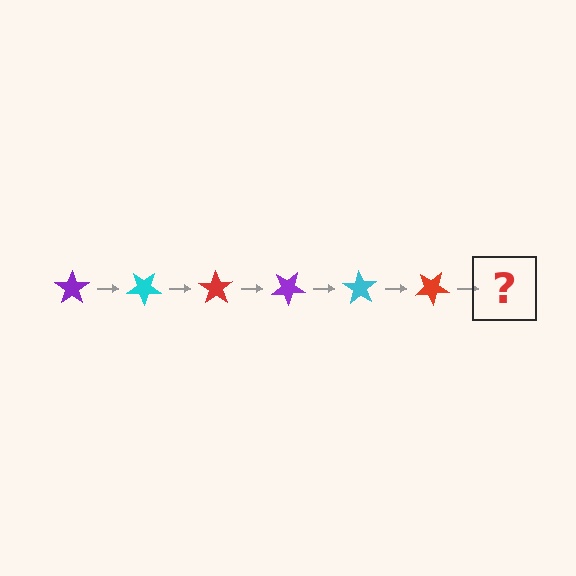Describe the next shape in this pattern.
It should be a purple star, rotated 210 degrees from the start.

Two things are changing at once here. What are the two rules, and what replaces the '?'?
The two rules are that it rotates 35 degrees each step and the color cycles through purple, cyan, and red. The '?' should be a purple star, rotated 210 degrees from the start.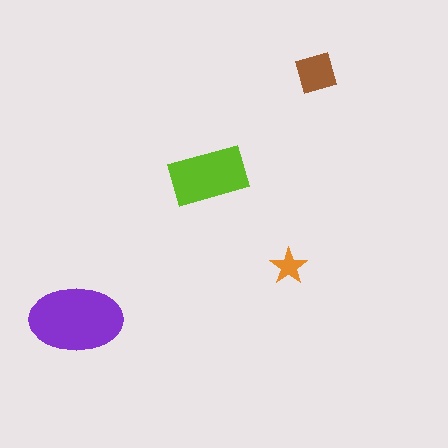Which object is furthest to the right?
The brown diamond is rightmost.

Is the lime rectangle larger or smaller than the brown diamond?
Larger.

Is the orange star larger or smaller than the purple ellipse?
Smaller.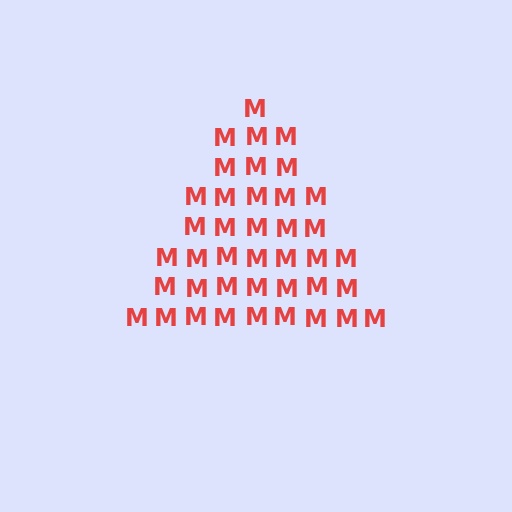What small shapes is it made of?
It is made of small letter M's.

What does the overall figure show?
The overall figure shows a triangle.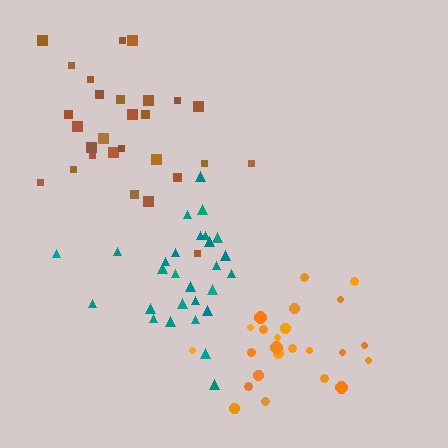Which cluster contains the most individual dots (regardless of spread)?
Brown (28).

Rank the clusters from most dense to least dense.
orange, teal, brown.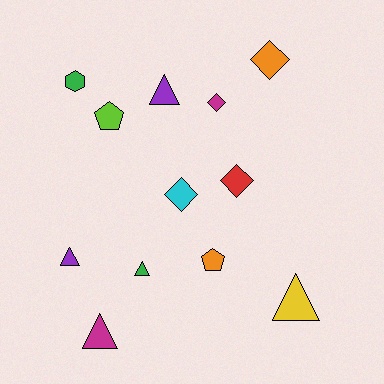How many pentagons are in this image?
There are 2 pentagons.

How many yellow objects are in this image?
There is 1 yellow object.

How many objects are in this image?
There are 12 objects.